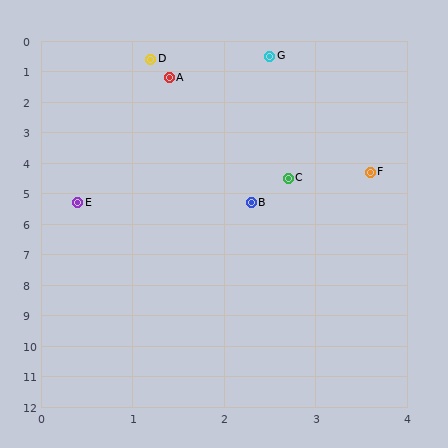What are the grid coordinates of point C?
Point C is at approximately (2.7, 4.5).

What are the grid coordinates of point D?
Point D is at approximately (1.2, 0.6).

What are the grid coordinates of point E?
Point E is at approximately (0.4, 5.3).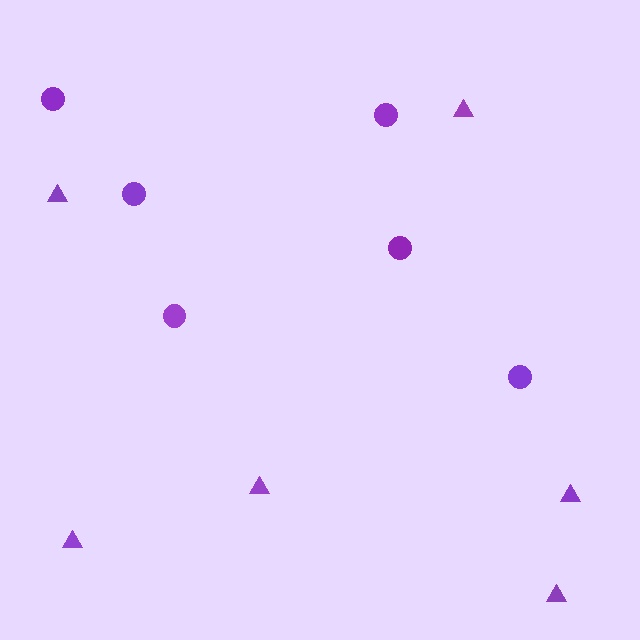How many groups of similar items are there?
There are 2 groups: one group of circles (6) and one group of triangles (6).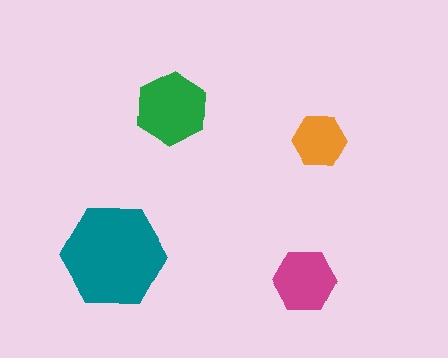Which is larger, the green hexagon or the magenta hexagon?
The green one.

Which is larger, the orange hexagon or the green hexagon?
The green one.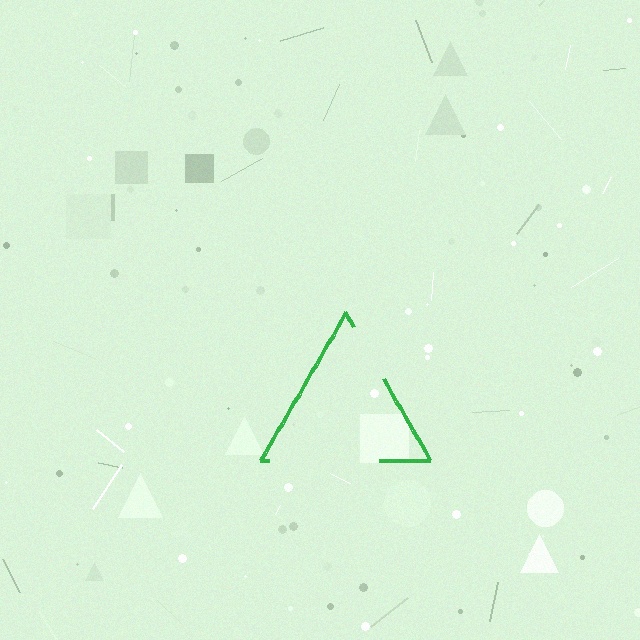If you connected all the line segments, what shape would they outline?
They would outline a triangle.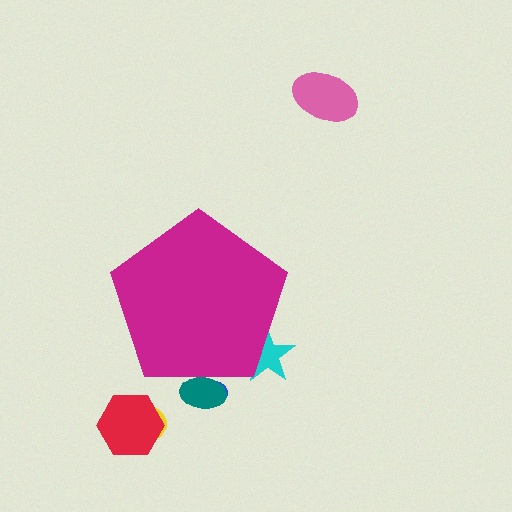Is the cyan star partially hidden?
Yes, the cyan star is partially hidden behind the magenta pentagon.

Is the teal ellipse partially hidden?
Yes, the teal ellipse is partially hidden behind the magenta pentagon.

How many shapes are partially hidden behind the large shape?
3 shapes are partially hidden.